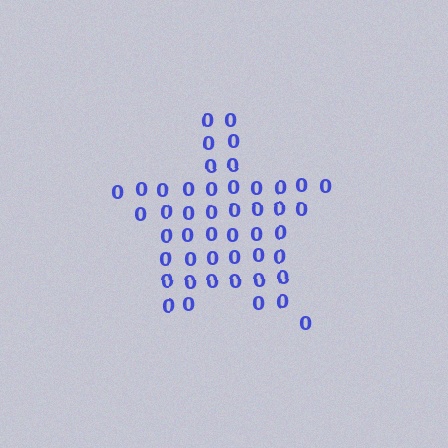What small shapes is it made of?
It is made of small digit 0's.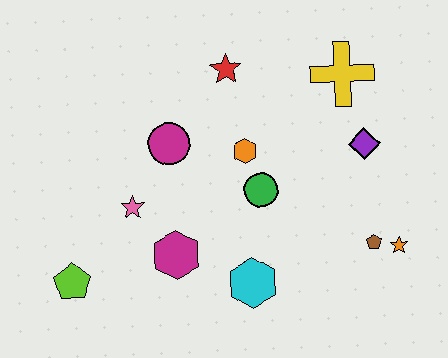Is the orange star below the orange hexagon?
Yes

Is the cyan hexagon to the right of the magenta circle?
Yes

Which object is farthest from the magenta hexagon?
The yellow cross is farthest from the magenta hexagon.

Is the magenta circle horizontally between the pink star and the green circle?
Yes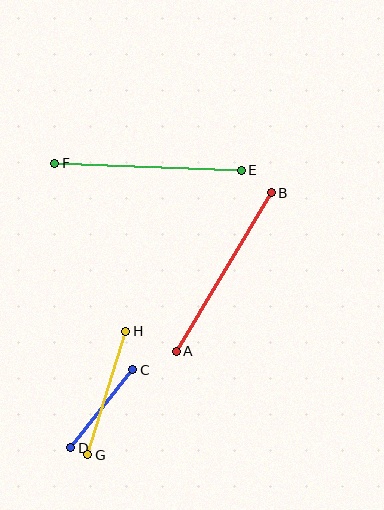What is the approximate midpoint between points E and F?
The midpoint is at approximately (148, 167) pixels.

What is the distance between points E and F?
The distance is approximately 187 pixels.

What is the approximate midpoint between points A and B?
The midpoint is at approximately (224, 272) pixels.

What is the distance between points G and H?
The distance is approximately 129 pixels.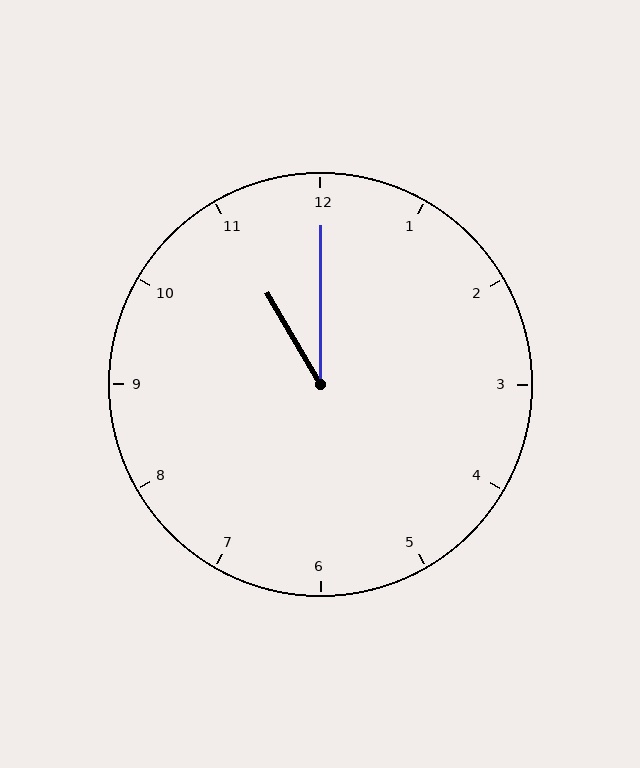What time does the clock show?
11:00.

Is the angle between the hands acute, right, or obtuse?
It is acute.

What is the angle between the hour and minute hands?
Approximately 30 degrees.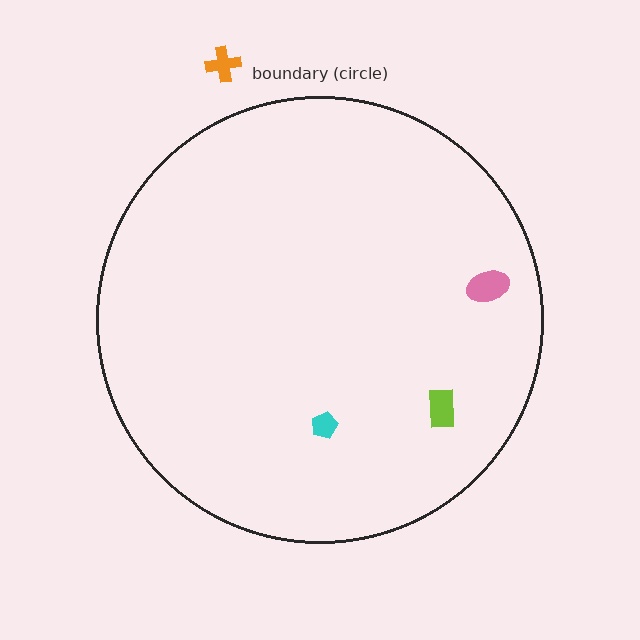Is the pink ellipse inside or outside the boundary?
Inside.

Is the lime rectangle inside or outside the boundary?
Inside.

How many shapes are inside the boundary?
3 inside, 1 outside.